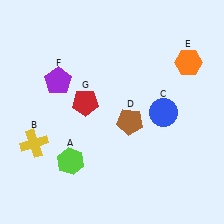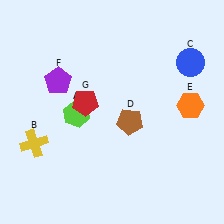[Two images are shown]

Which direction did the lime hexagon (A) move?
The lime hexagon (A) moved up.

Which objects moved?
The objects that moved are: the lime hexagon (A), the blue circle (C), the orange hexagon (E).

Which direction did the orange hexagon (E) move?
The orange hexagon (E) moved down.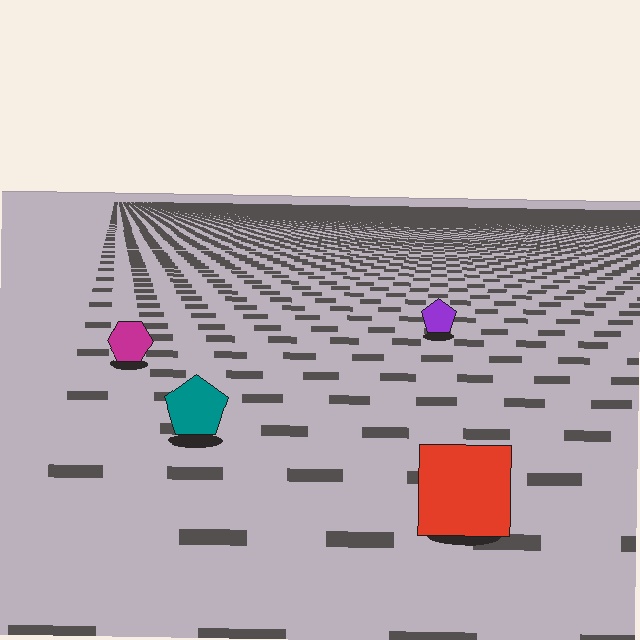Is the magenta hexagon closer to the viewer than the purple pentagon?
Yes. The magenta hexagon is closer — you can tell from the texture gradient: the ground texture is coarser near it.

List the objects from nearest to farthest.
From nearest to farthest: the red square, the teal pentagon, the magenta hexagon, the purple pentagon.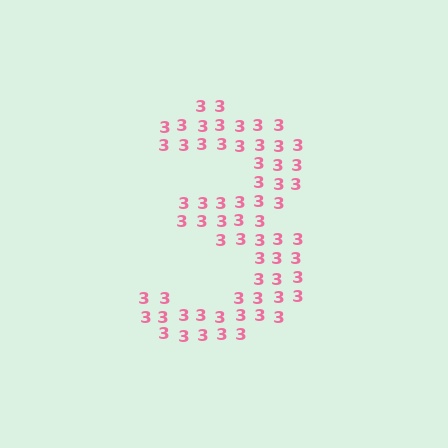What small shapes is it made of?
It is made of small digit 3's.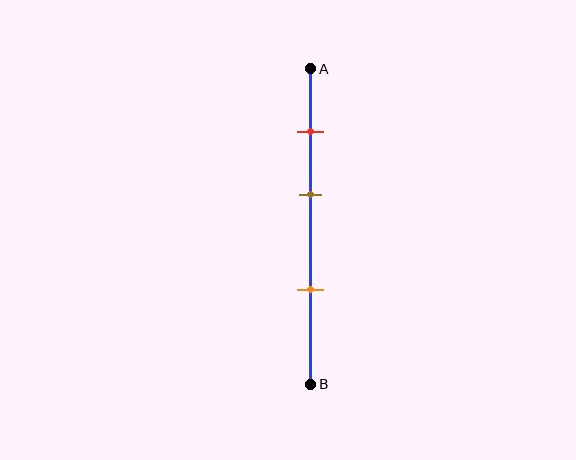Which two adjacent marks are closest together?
The red and brown marks are the closest adjacent pair.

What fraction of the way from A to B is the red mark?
The red mark is approximately 20% (0.2) of the way from A to B.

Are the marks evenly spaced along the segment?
Yes, the marks are approximately evenly spaced.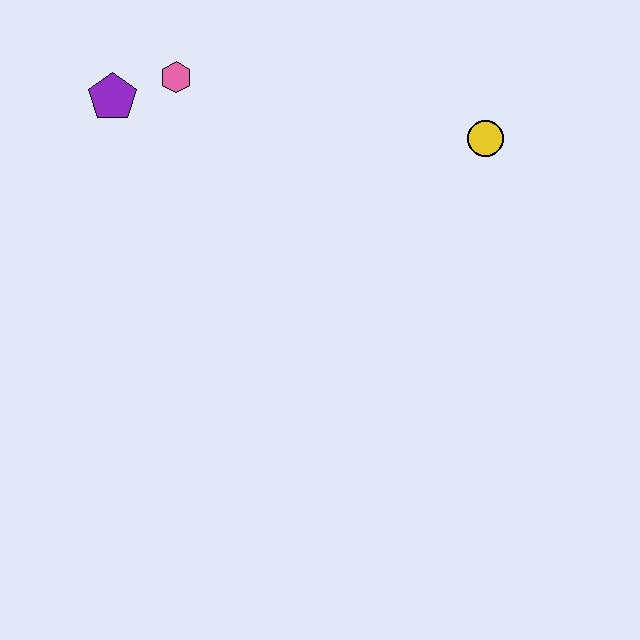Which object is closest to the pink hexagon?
The purple pentagon is closest to the pink hexagon.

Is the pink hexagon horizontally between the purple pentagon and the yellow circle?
Yes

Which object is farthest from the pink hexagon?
The yellow circle is farthest from the pink hexagon.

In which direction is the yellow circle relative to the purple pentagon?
The yellow circle is to the right of the purple pentagon.